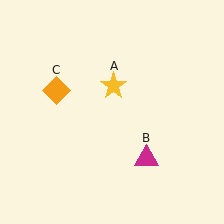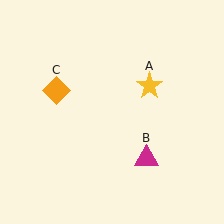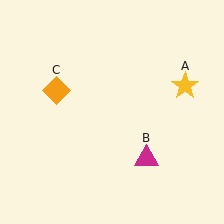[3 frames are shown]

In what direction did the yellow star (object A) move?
The yellow star (object A) moved right.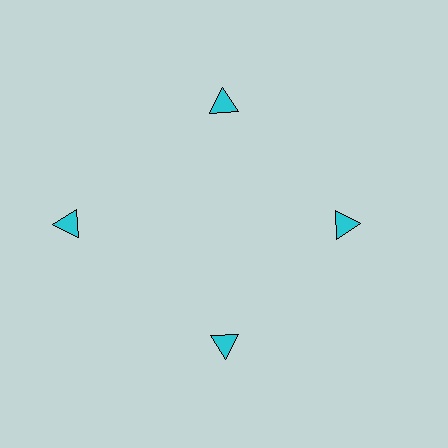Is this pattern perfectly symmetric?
No. The 4 cyan triangles are arranged in a ring, but one element near the 9 o'clock position is pushed outward from the center, breaking the 4-fold rotational symmetry.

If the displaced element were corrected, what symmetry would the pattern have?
It would have 4-fold rotational symmetry — the pattern would map onto itself every 90 degrees.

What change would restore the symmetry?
The symmetry would be restored by moving it inward, back onto the ring so that all 4 triangles sit at equal angles and equal distance from the center.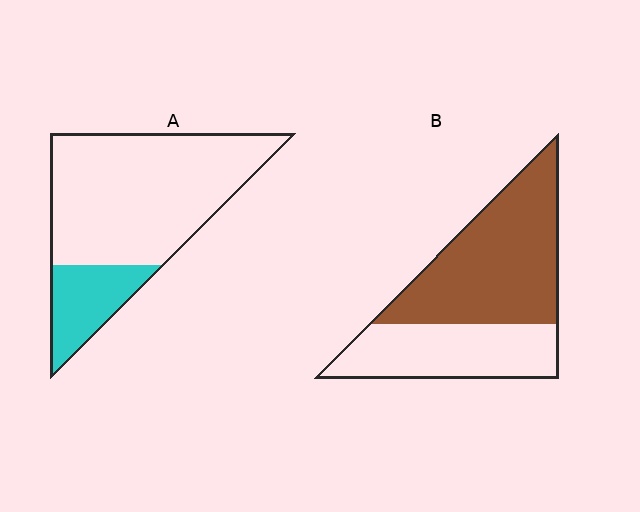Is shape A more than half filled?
No.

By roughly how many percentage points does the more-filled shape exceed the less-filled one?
By roughly 40 percentage points (B over A).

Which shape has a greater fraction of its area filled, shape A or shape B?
Shape B.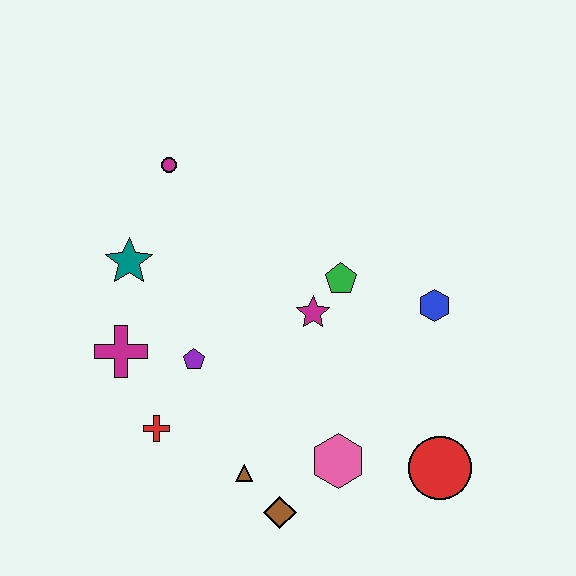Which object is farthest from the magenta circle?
The red circle is farthest from the magenta circle.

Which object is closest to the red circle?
The pink hexagon is closest to the red circle.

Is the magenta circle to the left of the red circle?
Yes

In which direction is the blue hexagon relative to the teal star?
The blue hexagon is to the right of the teal star.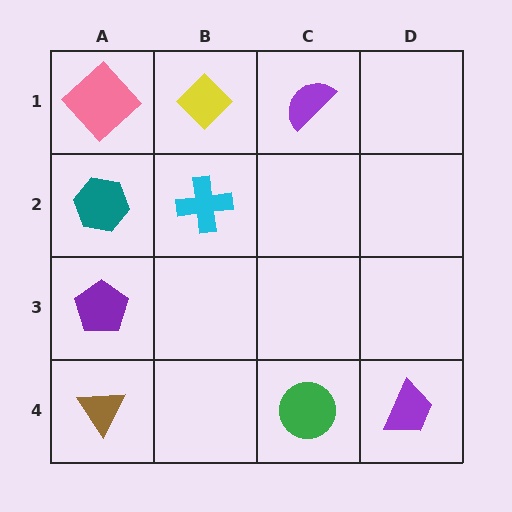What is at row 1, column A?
A pink diamond.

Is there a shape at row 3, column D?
No, that cell is empty.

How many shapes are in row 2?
2 shapes.